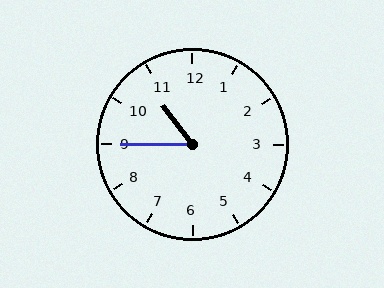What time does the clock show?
10:45.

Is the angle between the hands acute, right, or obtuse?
It is acute.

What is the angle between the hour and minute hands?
Approximately 52 degrees.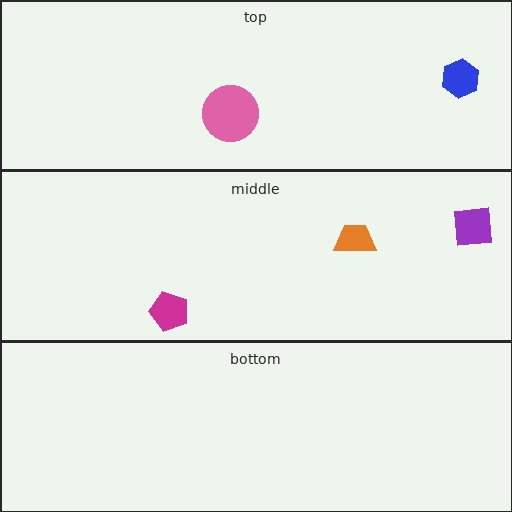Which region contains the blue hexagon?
The top region.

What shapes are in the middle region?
The purple square, the magenta pentagon, the orange trapezoid.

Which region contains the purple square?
The middle region.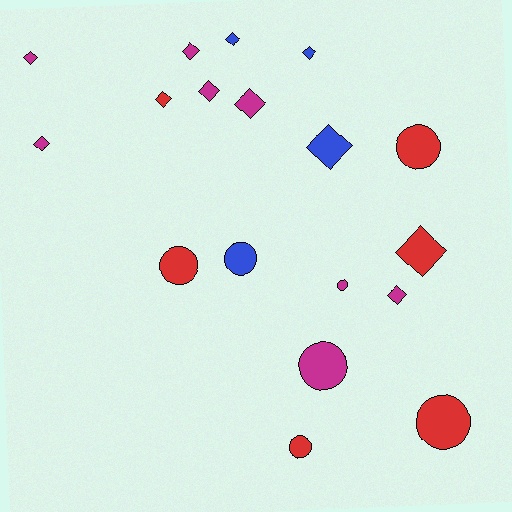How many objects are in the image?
There are 18 objects.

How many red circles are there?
There are 4 red circles.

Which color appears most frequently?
Magenta, with 8 objects.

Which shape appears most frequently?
Diamond, with 11 objects.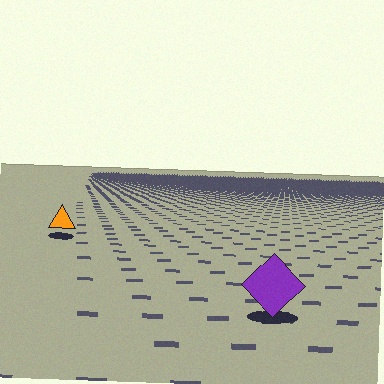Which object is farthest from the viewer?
The orange triangle is farthest from the viewer. It appears smaller and the ground texture around it is denser.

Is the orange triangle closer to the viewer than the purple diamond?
No. The purple diamond is closer — you can tell from the texture gradient: the ground texture is coarser near it.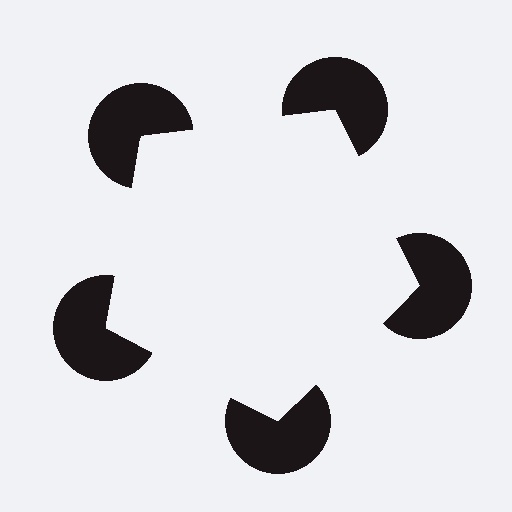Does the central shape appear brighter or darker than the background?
It typically appears slightly brighter than the background, even though no actual brightness change is drawn.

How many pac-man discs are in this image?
There are 5 — one at each vertex of the illusory pentagon.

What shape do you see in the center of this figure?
An illusory pentagon — its edges are inferred from the aligned wedge cuts in the pac-man discs, not physically drawn.